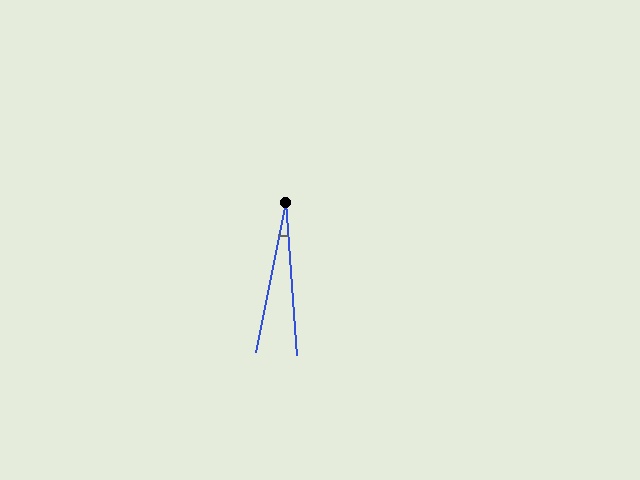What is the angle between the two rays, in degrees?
Approximately 16 degrees.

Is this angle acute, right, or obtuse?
It is acute.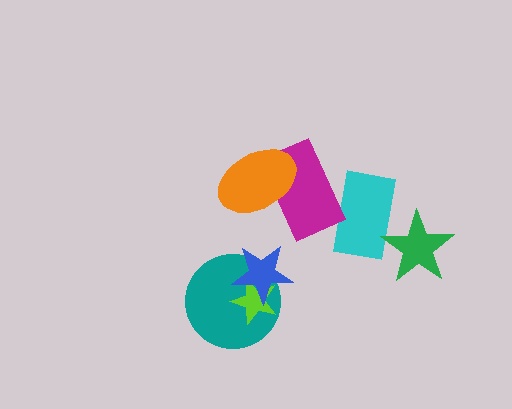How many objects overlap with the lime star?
2 objects overlap with the lime star.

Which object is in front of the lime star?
The blue star is in front of the lime star.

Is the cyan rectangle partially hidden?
Yes, it is partially covered by another shape.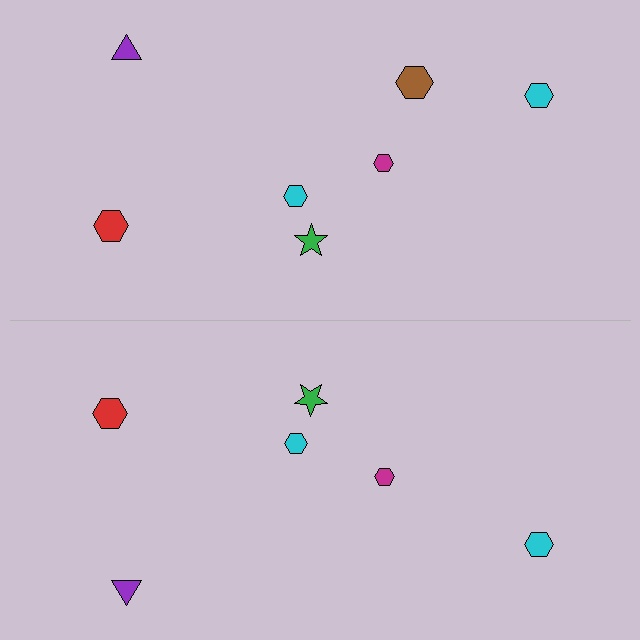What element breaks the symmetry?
A brown hexagon is missing from the bottom side.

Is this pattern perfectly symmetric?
No, the pattern is not perfectly symmetric. A brown hexagon is missing from the bottom side.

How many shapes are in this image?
There are 13 shapes in this image.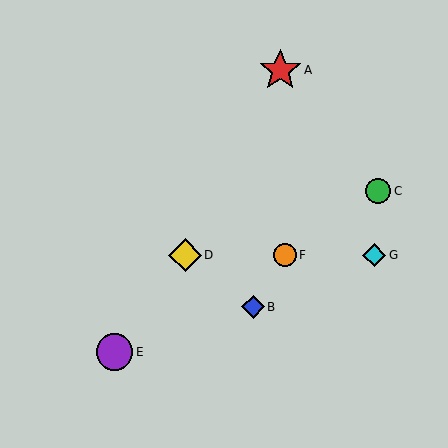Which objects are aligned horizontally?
Objects D, F, G are aligned horizontally.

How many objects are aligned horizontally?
3 objects (D, F, G) are aligned horizontally.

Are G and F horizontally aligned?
Yes, both are at y≈255.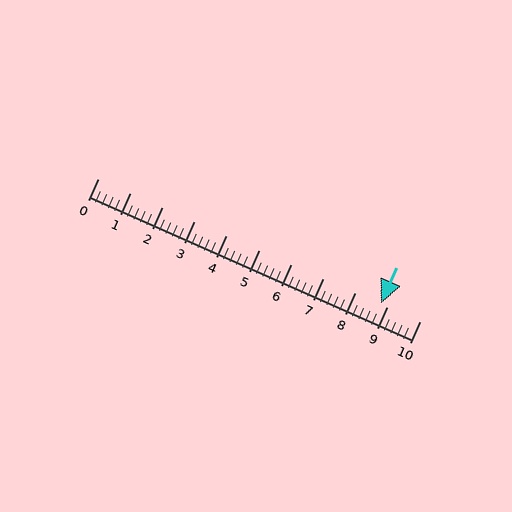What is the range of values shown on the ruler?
The ruler shows values from 0 to 10.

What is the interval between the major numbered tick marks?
The major tick marks are spaced 1 units apart.